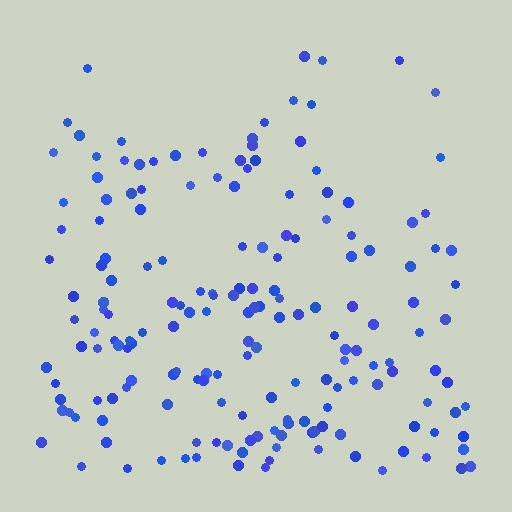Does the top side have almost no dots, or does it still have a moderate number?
Still a moderate number, just noticeably fewer than the bottom.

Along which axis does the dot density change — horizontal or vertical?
Vertical.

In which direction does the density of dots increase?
From top to bottom, with the bottom side densest.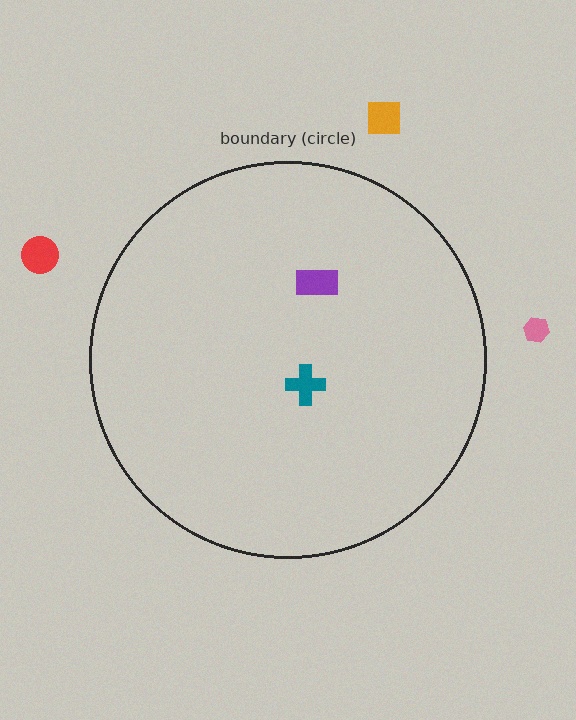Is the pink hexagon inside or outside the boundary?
Outside.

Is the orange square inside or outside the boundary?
Outside.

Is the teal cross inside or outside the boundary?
Inside.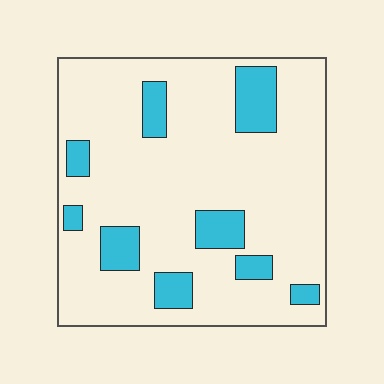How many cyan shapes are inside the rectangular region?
9.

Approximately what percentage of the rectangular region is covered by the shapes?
Approximately 15%.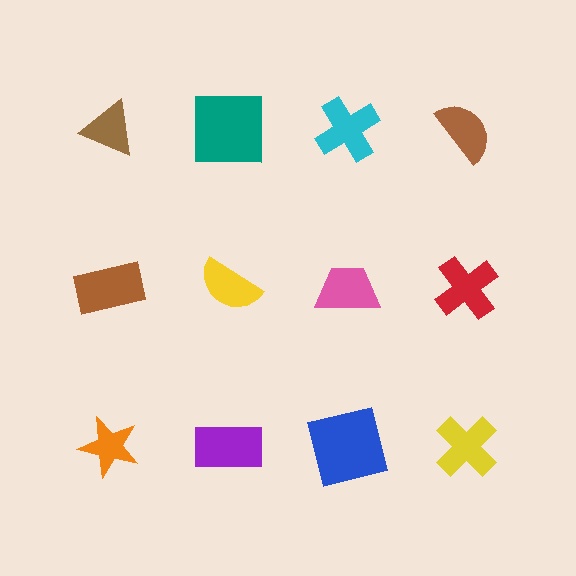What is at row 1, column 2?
A teal square.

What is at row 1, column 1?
A brown triangle.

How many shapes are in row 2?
4 shapes.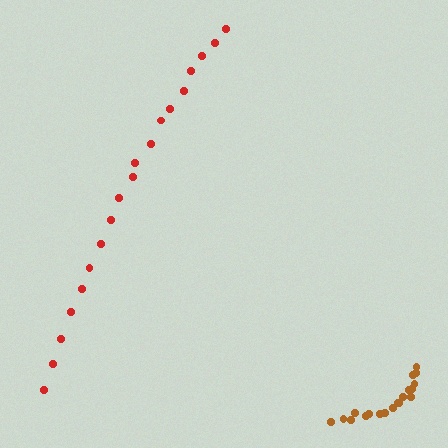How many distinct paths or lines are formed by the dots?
There are 2 distinct paths.